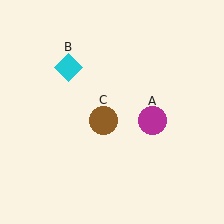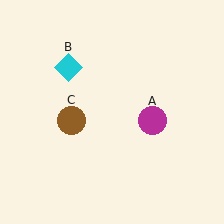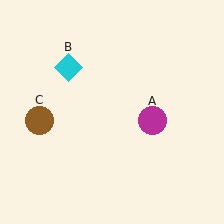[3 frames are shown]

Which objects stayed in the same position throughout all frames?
Magenta circle (object A) and cyan diamond (object B) remained stationary.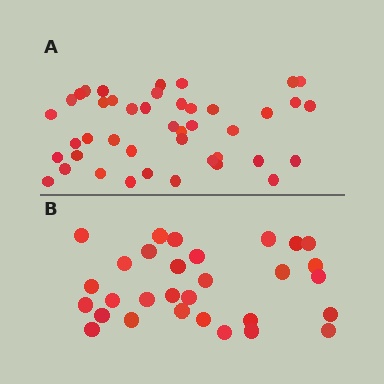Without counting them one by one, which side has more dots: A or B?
Region A (the top region) has more dots.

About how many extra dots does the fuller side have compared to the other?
Region A has approximately 15 more dots than region B.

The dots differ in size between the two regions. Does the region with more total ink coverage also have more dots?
No. Region B has more total ink coverage because its dots are larger, but region A actually contains more individual dots. Total area can be misleading — the number of items is what matters here.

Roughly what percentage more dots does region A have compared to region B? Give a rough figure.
About 45% more.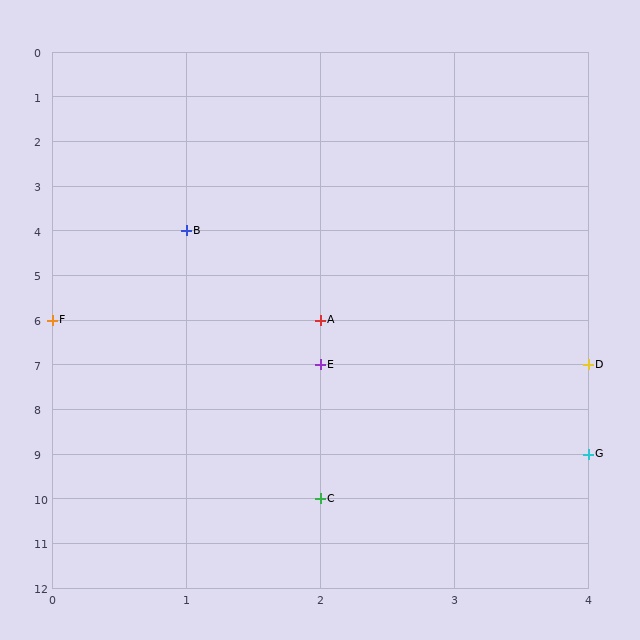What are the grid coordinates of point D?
Point D is at grid coordinates (4, 7).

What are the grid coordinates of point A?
Point A is at grid coordinates (2, 6).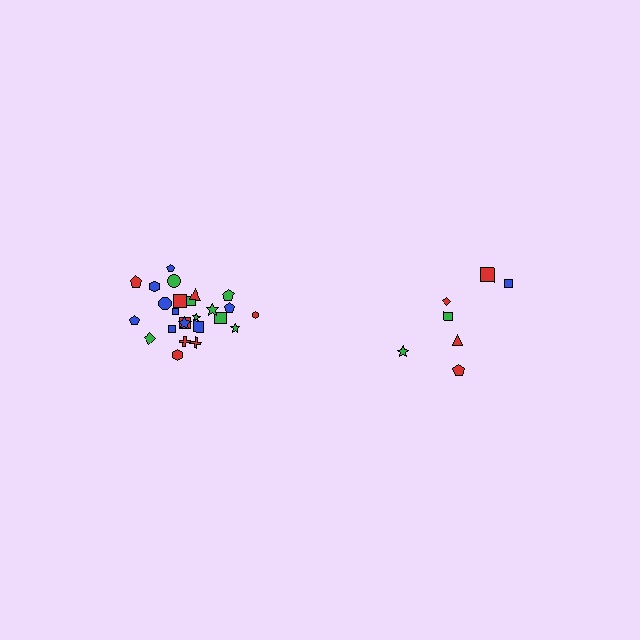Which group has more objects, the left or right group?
The left group.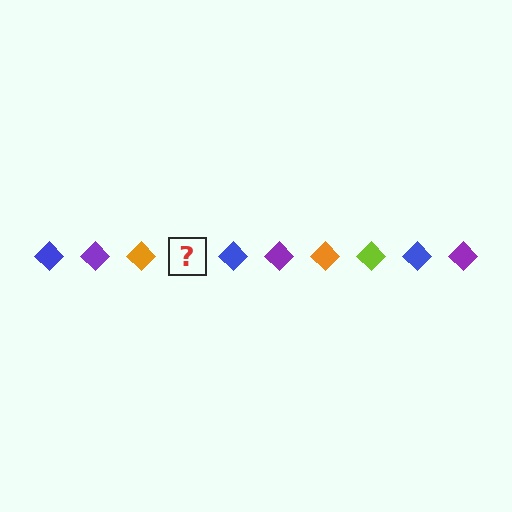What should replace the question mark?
The question mark should be replaced with a lime diamond.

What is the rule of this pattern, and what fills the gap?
The rule is that the pattern cycles through blue, purple, orange, lime diamonds. The gap should be filled with a lime diamond.